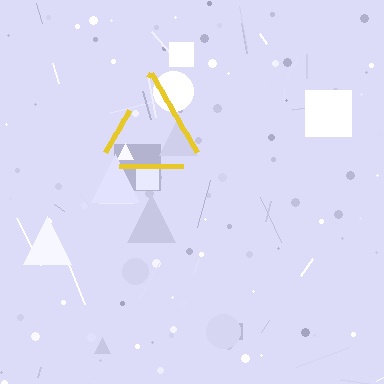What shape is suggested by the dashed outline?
The dashed outline suggests a triangle.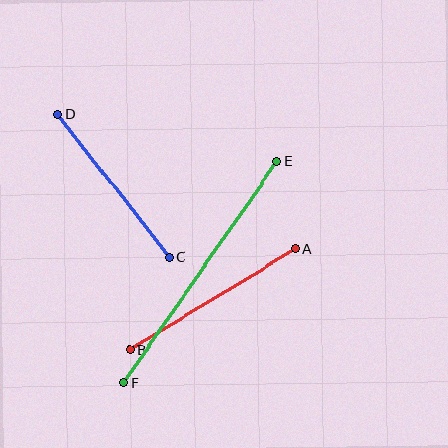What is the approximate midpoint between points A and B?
The midpoint is at approximately (213, 299) pixels.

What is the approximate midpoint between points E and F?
The midpoint is at approximately (200, 272) pixels.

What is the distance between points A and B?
The distance is approximately 194 pixels.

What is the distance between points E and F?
The distance is approximately 269 pixels.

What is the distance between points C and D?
The distance is approximately 182 pixels.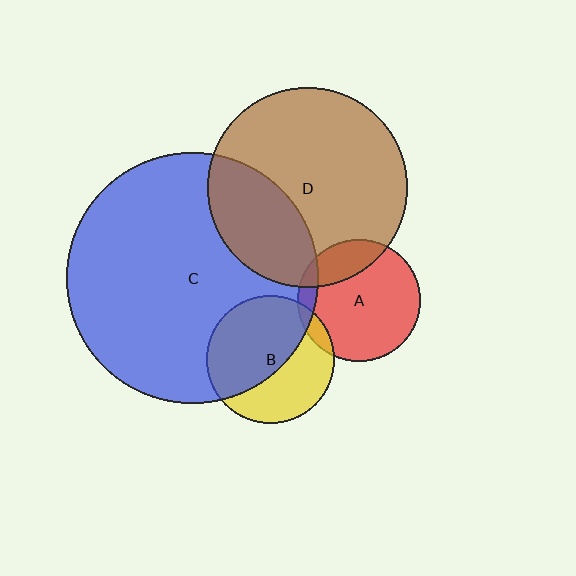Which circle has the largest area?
Circle C (blue).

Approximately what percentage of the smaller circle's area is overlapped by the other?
Approximately 10%.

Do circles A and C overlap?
Yes.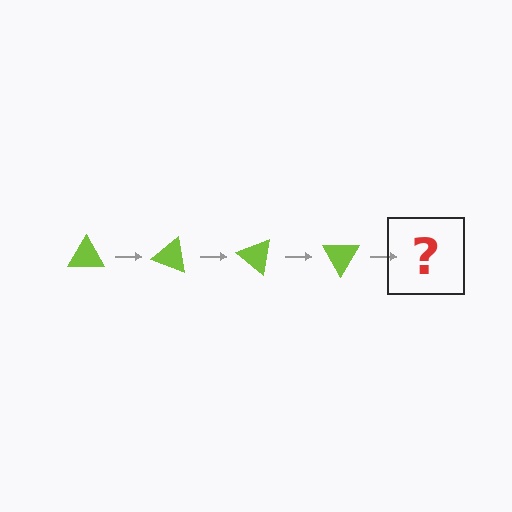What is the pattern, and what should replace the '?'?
The pattern is that the triangle rotates 20 degrees each step. The '?' should be a lime triangle rotated 80 degrees.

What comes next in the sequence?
The next element should be a lime triangle rotated 80 degrees.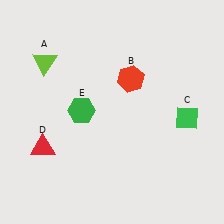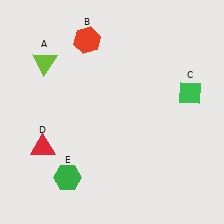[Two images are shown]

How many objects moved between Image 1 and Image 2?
3 objects moved between the two images.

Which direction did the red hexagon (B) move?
The red hexagon (B) moved left.